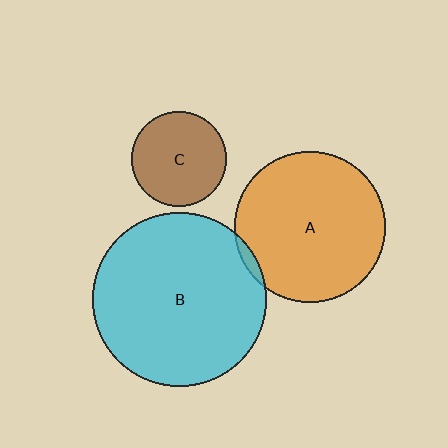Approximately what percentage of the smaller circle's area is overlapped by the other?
Approximately 5%.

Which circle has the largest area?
Circle B (cyan).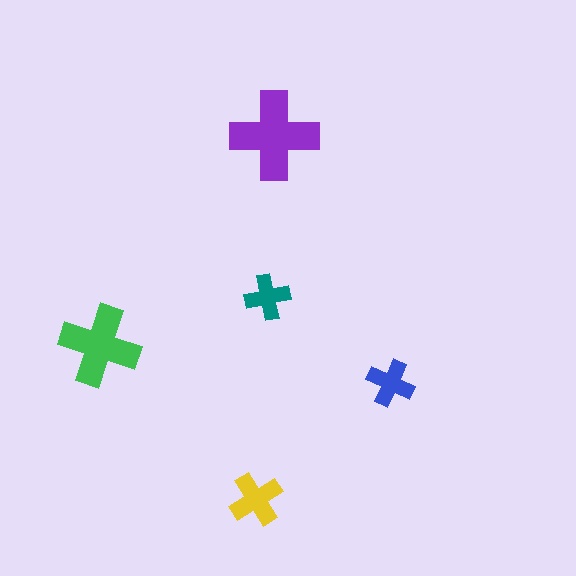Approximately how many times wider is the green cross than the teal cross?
About 2 times wider.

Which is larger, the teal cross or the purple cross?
The purple one.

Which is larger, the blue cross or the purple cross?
The purple one.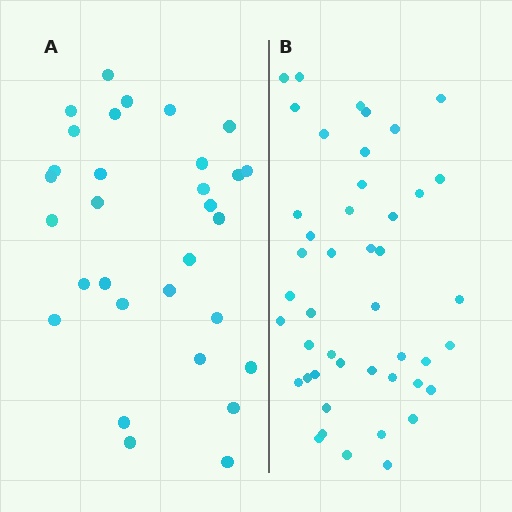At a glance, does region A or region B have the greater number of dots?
Region B (the right region) has more dots.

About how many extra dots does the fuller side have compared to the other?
Region B has approximately 15 more dots than region A.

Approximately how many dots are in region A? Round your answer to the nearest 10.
About 30 dots. (The exact count is 31, which rounds to 30.)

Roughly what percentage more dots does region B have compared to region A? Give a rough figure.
About 45% more.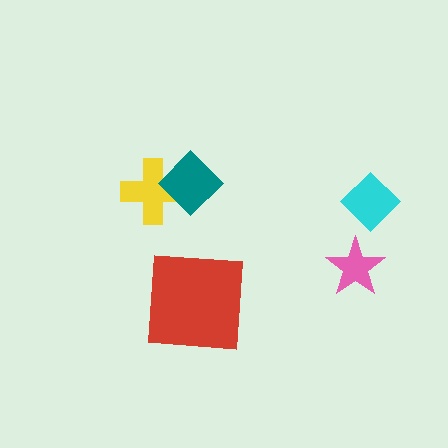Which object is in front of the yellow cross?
The teal diamond is in front of the yellow cross.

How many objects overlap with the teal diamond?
1 object overlaps with the teal diamond.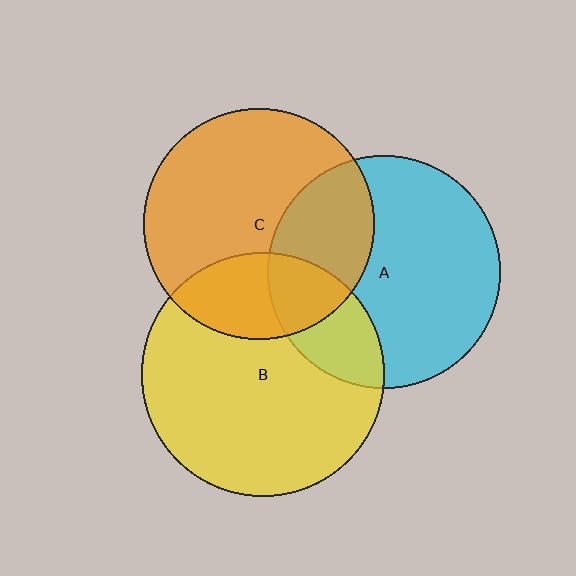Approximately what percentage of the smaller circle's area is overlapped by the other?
Approximately 30%.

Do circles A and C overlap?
Yes.